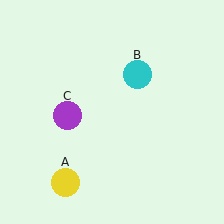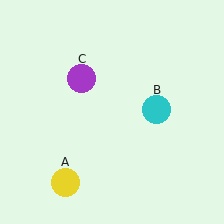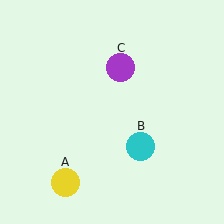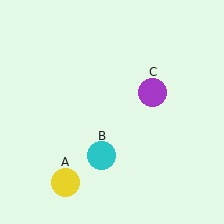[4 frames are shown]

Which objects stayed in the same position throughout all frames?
Yellow circle (object A) remained stationary.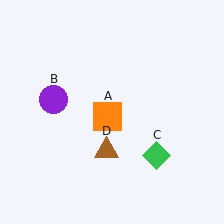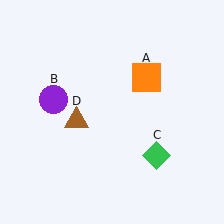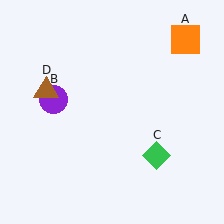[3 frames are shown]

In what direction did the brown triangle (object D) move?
The brown triangle (object D) moved up and to the left.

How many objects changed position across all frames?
2 objects changed position: orange square (object A), brown triangle (object D).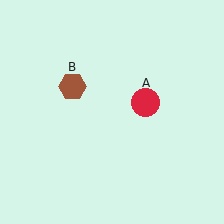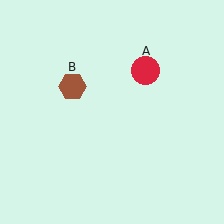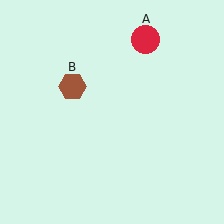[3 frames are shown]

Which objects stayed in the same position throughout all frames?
Brown hexagon (object B) remained stationary.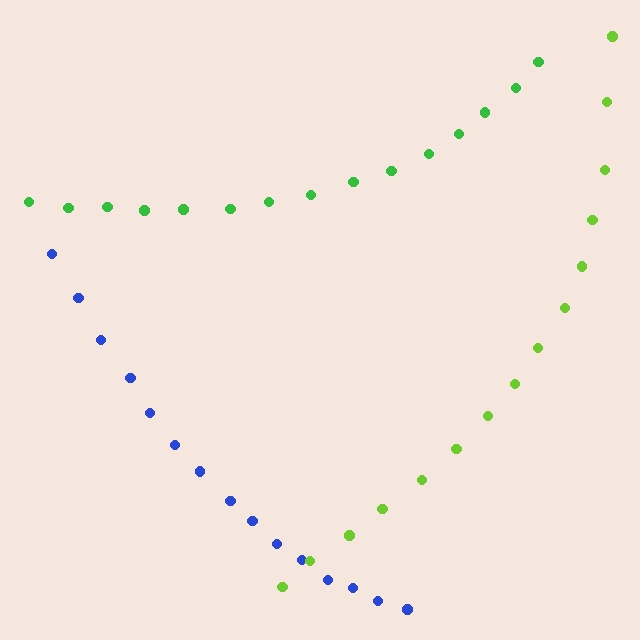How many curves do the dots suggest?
There are 3 distinct paths.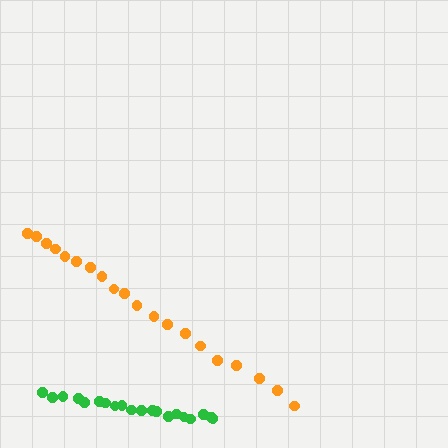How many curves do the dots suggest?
There are 2 distinct paths.